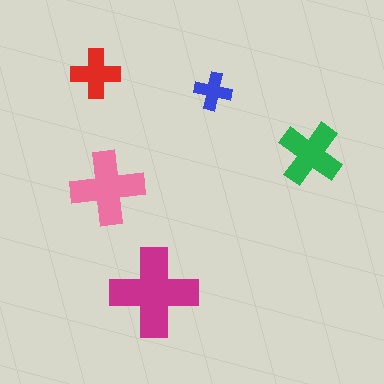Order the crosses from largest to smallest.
the magenta one, the pink one, the green one, the red one, the blue one.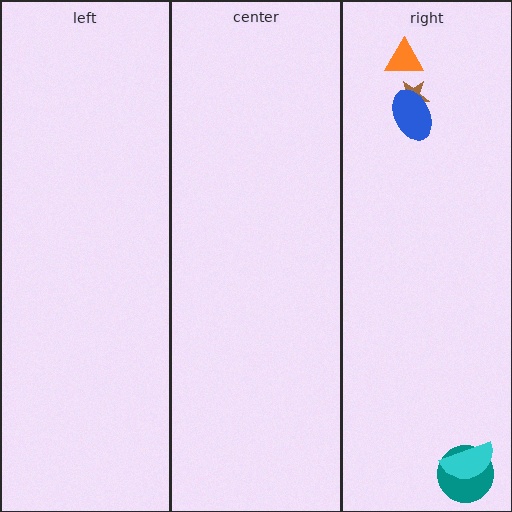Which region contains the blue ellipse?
The right region.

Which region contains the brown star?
The right region.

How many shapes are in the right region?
5.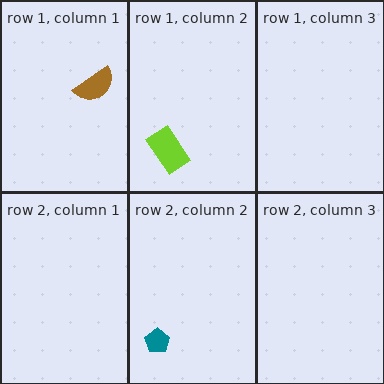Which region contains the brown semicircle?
The row 1, column 1 region.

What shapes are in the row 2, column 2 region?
The teal pentagon.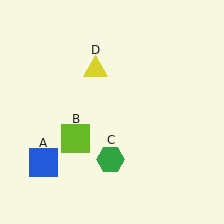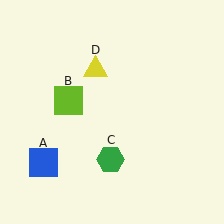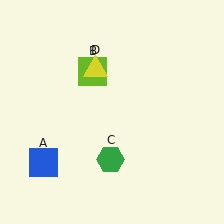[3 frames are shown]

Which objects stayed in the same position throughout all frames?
Blue square (object A) and green hexagon (object C) and yellow triangle (object D) remained stationary.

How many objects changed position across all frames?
1 object changed position: lime square (object B).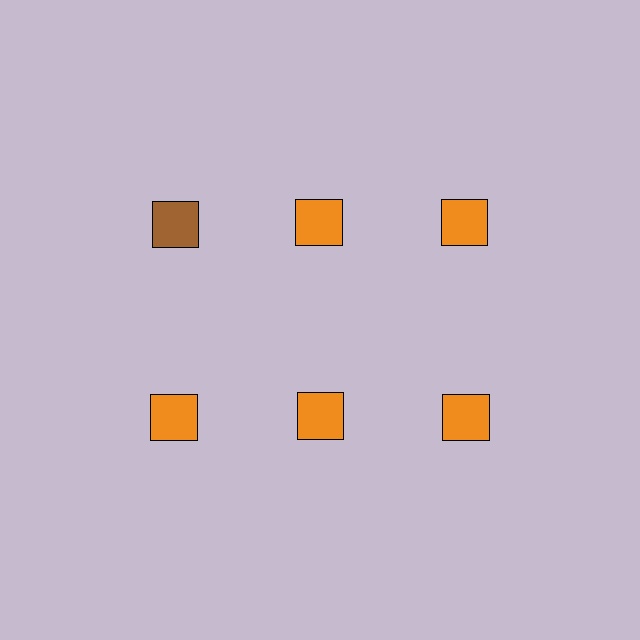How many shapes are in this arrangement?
There are 6 shapes arranged in a grid pattern.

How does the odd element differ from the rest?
It has a different color: brown instead of orange.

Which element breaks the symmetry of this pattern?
The brown square in the top row, leftmost column breaks the symmetry. All other shapes are orange squares.